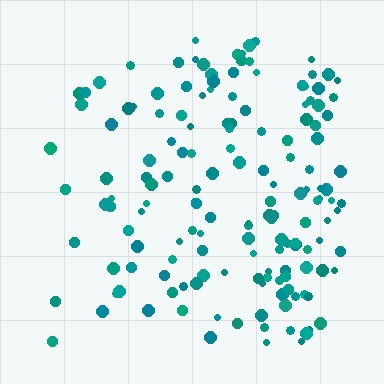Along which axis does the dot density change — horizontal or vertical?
Horizontal.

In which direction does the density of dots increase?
From left to right, with the right side densest.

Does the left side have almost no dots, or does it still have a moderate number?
Still a moderate number, just noticeably fewer than the right.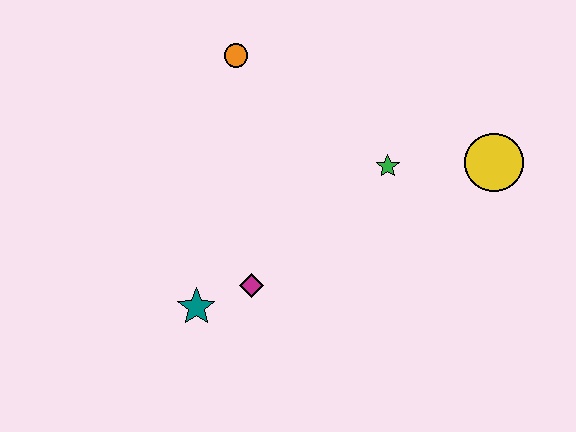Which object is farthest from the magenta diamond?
The yellow circle is farthest from the magenta diamond.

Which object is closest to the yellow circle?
The green star is closest to the yellow circle.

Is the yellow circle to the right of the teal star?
Yes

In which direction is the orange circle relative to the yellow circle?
The orange circle is to the left of the yellow circle.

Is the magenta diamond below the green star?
Yes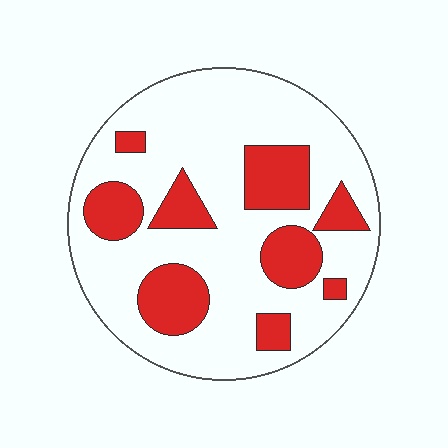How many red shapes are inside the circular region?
9.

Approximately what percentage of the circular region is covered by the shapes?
Approximately 25%.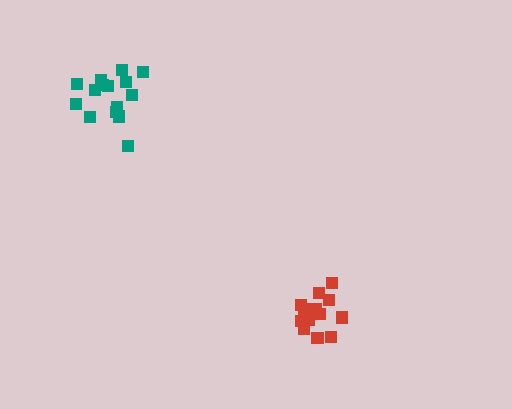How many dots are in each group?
Group 1: 14 dots, Group 2: 15 dots (29 total).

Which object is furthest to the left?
The teal cluster is leftmost.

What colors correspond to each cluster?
The clusters are colored: red, teal.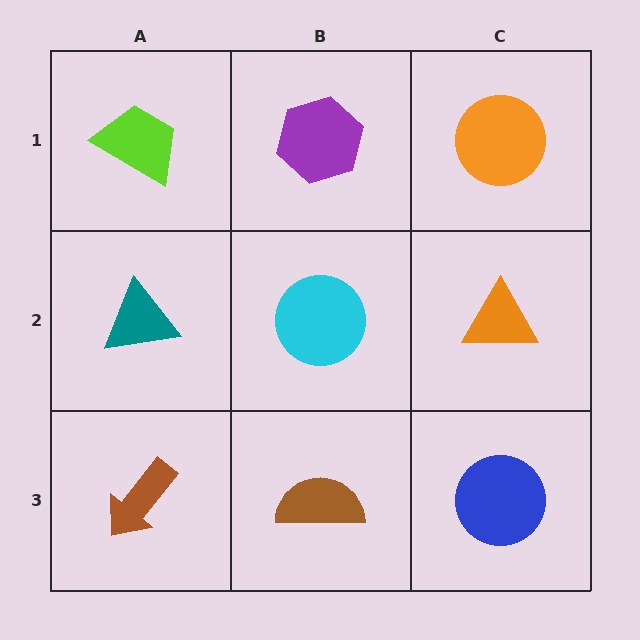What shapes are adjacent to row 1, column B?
A cyan circle (row 2, column B), a lime trapezoid (row 1, column A), an orange circle (row 1, column C).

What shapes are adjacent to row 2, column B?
A purple hexagon (row 1, column B), a brown semicircle (row 3, column B), a teal triangle (row 2, column A), an orange triangle (row 2, column C).